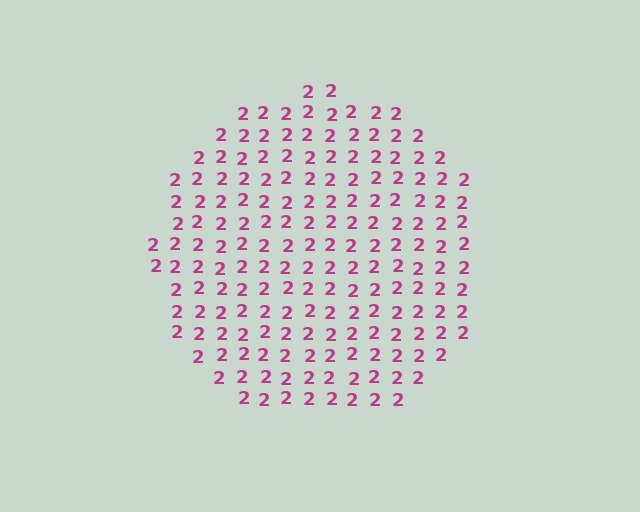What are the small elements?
The small elements are digit 2's.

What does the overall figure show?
The overall figure shows a circle.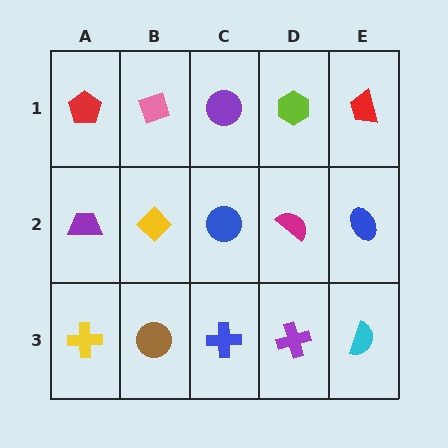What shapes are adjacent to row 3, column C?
A blue circle (row 2, column C), a brown circle (row 3, column B), a purple cross (row 3, column D).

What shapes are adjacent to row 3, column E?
A blue ellipse (row 2, column E), a purple cross (row 3, column D).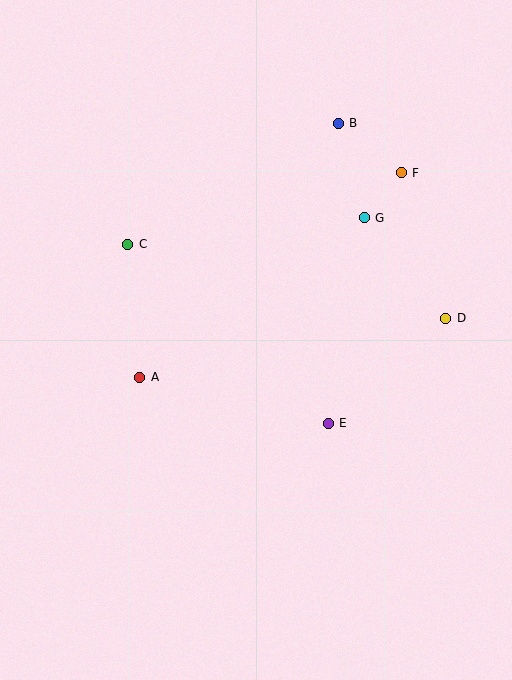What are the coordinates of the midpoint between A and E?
The midpoint between A and E is at (234, 400).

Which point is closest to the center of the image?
Point E at (328, 423) is closest to the center.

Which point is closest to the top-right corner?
Point F is closest to the top-right corner.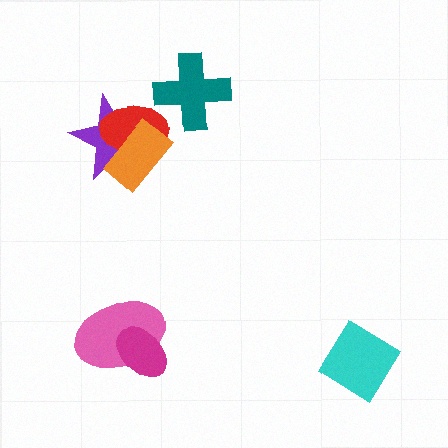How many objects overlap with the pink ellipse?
1 object overlaps with the pink ellipse.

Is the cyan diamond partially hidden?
No, no other shape covers it.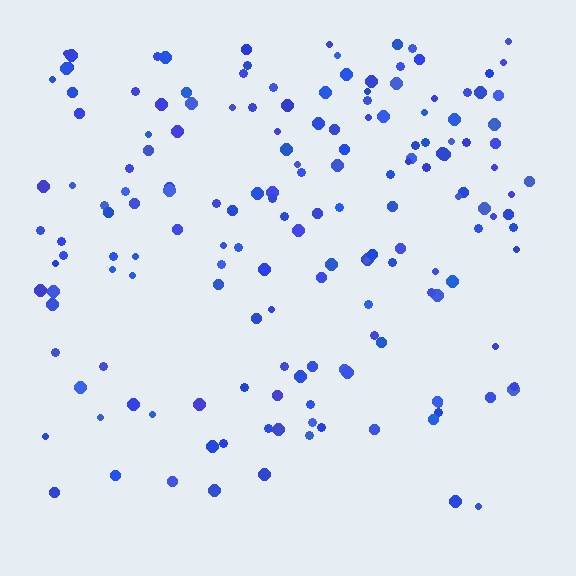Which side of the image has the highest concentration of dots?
The top.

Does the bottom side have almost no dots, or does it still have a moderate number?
Still a moderate number, just noticeably fewer than the top.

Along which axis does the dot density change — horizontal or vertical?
Vertical.